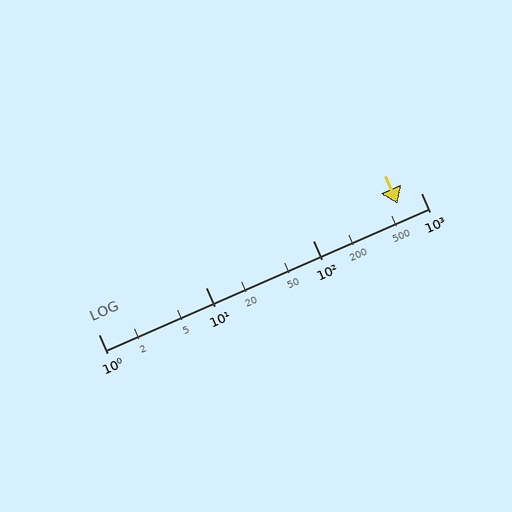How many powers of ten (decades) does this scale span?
The scale spans 3 decades, from 1 to 1000.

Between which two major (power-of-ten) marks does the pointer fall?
The pointer is between 100 and 1000.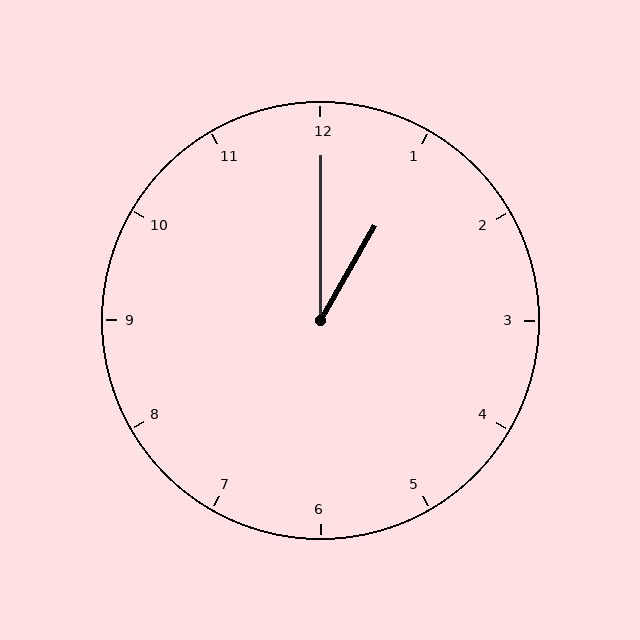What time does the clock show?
1:00.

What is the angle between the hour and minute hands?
Approximately 30 degrees.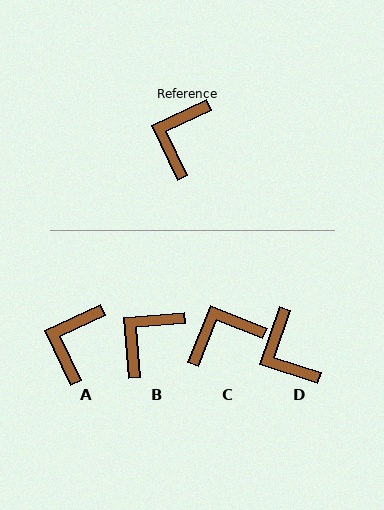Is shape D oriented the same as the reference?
No, it is off by about 47 degrees.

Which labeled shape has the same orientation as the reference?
A.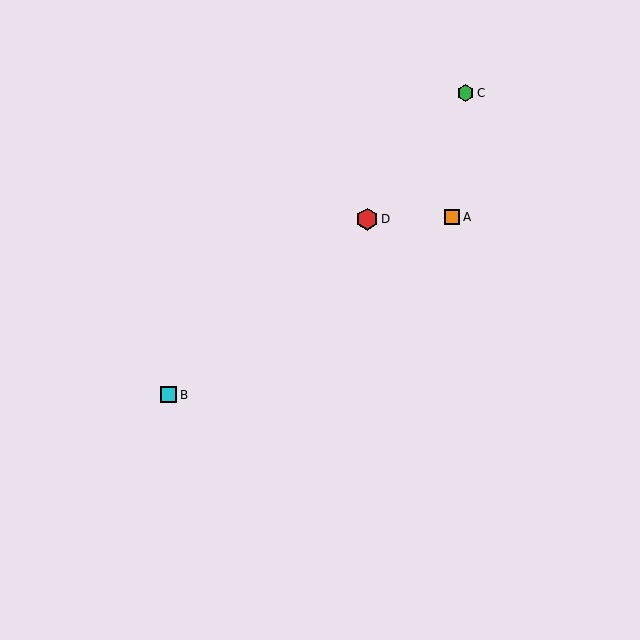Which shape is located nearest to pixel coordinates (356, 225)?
The red hexagon (labeled D) at (367, 219) is nearest to that location.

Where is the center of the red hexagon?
The center of the red hexagon is at (367, 219).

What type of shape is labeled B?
Shape B is a cyan square.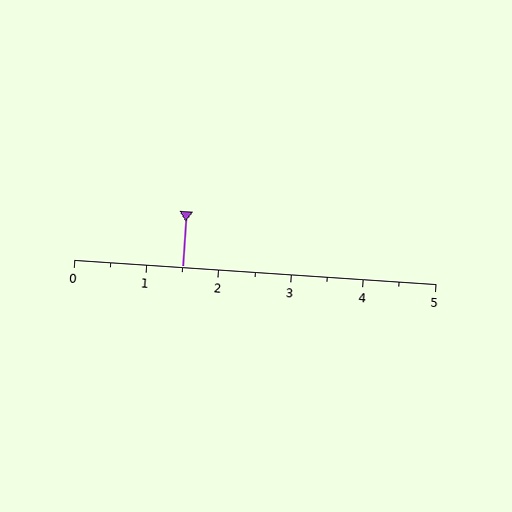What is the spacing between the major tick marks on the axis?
The major ticks are spaced 1 apart.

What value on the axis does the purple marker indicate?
The marker indicates approximately 1.5.